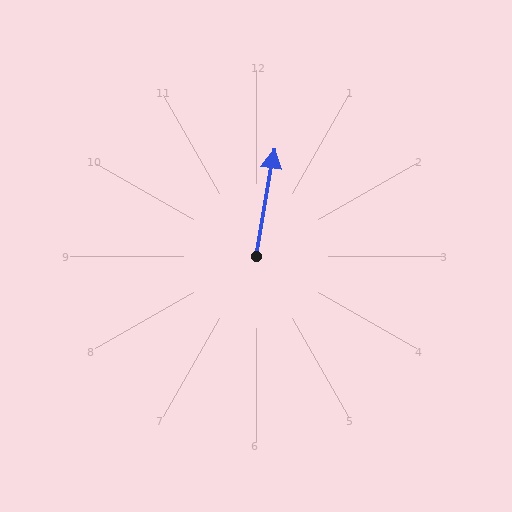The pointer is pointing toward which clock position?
Roughly 12 o'clock.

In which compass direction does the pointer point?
North.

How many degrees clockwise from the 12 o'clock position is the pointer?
Approximately 10 degrees.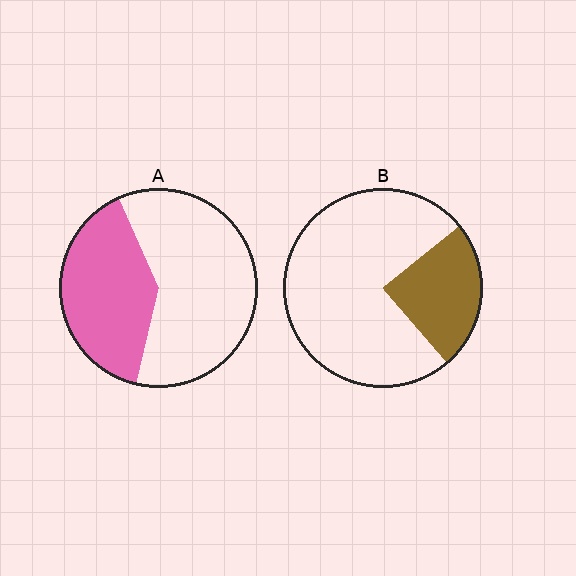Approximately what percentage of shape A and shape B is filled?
A is approximately 40% and B is approximately 25%.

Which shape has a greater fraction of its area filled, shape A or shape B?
Shape A.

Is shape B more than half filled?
No.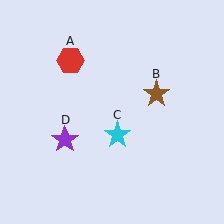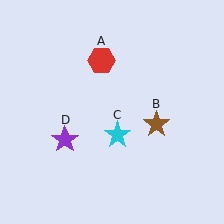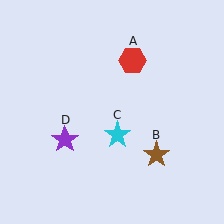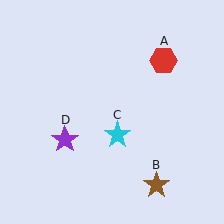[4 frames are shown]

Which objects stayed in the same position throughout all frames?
Cyan star (object C) and purple star (object D) remained stationary.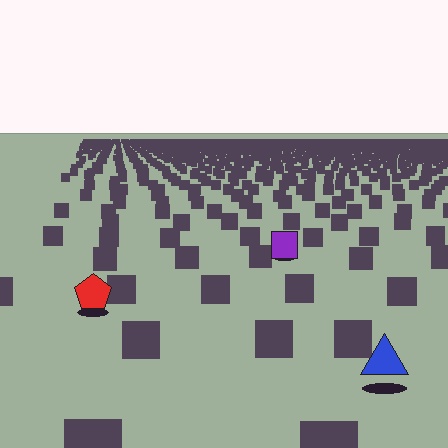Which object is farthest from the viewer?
The purple square is farthest from the viewer. It appears smaller and the ground texture around it is denser.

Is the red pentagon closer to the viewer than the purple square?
Yes. The red pentagon is closer — you can tell from the texture gradient: the ground texture is coarser near it.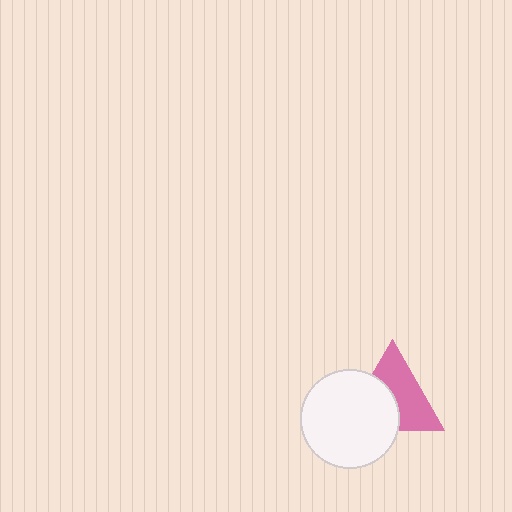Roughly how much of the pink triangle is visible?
About half of it is visible (roughly 56%).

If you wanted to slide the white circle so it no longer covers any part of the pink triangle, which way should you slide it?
Slide it toward the lower-left — that is the most direct way to separate the two shapes.